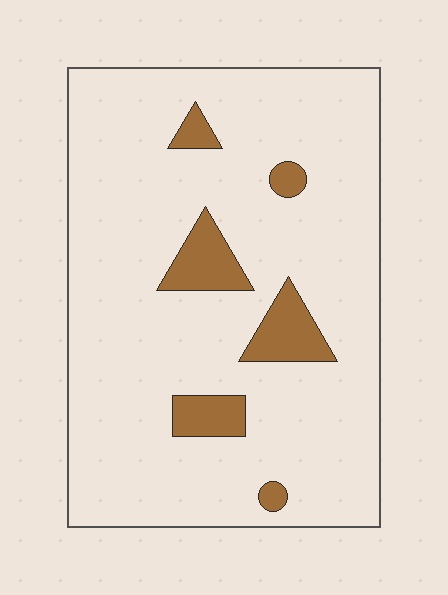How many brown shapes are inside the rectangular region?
6.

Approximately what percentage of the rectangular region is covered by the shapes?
Approximately 10%.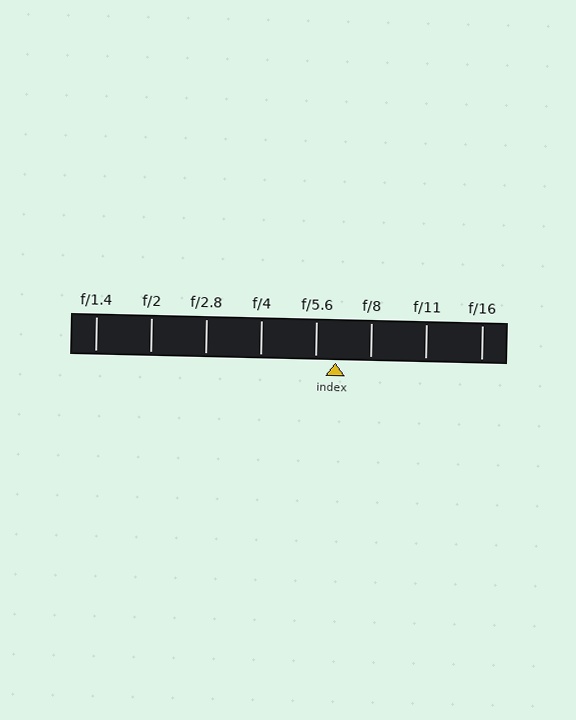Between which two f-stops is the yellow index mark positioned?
The index mark is between f/5.6 and f/8.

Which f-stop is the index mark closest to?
The index mark is closest to f/5.6.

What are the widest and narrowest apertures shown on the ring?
The widest aperture shown is f/1.4 and the narrowest is f/16.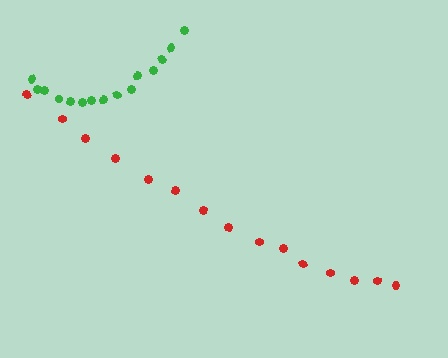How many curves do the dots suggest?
There are 2 distinct paths.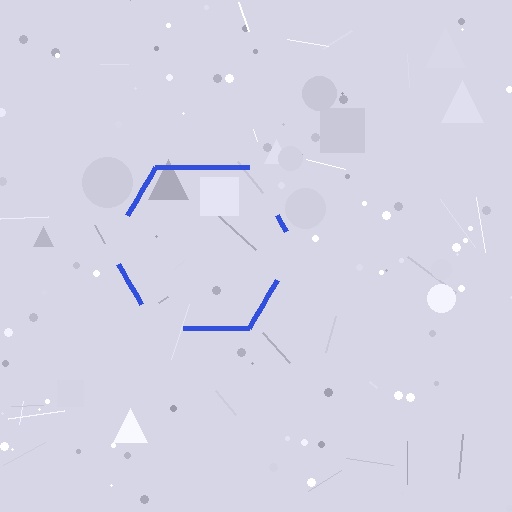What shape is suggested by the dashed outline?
The dashed outline suggests a hexagon.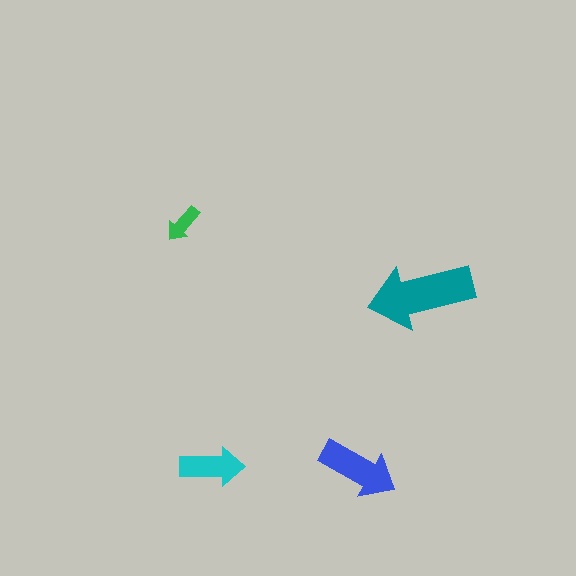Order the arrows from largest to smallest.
the teal one, the blue one, the cyan one, the green one.